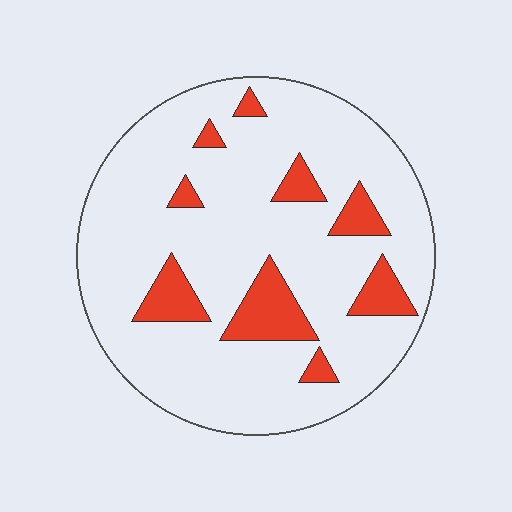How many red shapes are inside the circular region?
9.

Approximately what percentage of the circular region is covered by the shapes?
Approximately 15%.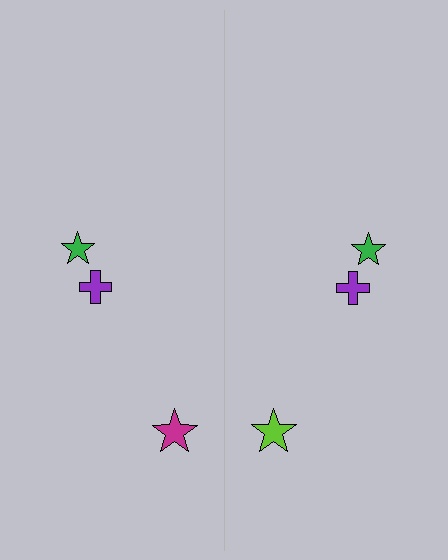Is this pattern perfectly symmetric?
No, the pattern is not perfectly symmetric. The lime star on the right side breaks the symmetry — its mirror counterpart is magenta.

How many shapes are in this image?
There are 6 shapes in this image.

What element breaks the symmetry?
The lime star on the right side breaks the symmetry — its mirror counterpart is magenta.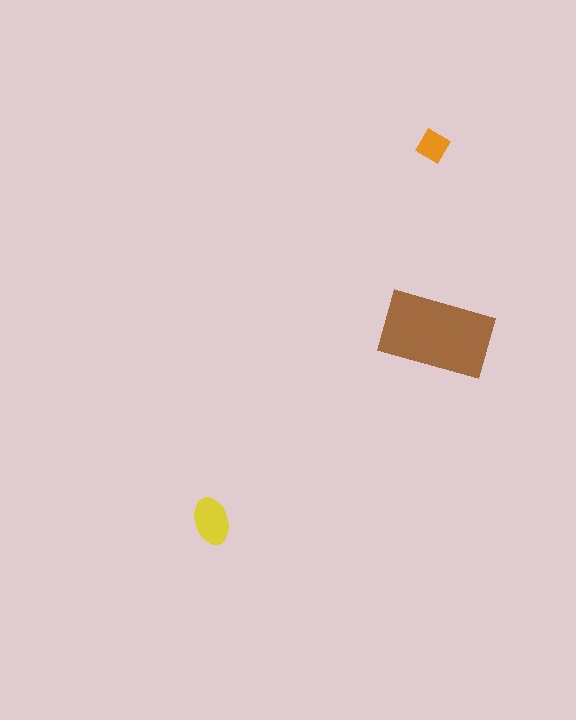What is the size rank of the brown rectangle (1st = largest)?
1st.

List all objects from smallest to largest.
The orange diamond, the yellow ellipse, the brown rectangle.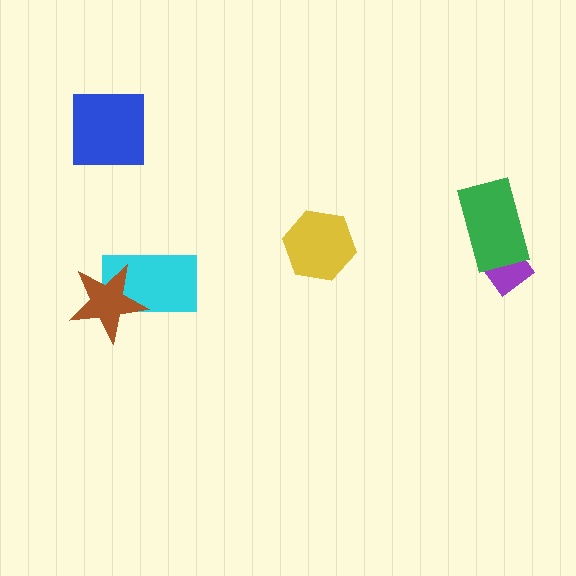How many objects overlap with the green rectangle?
1 object overlaps with the green rectangle.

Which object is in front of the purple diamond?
The green rectangle is in front of the purple diamond.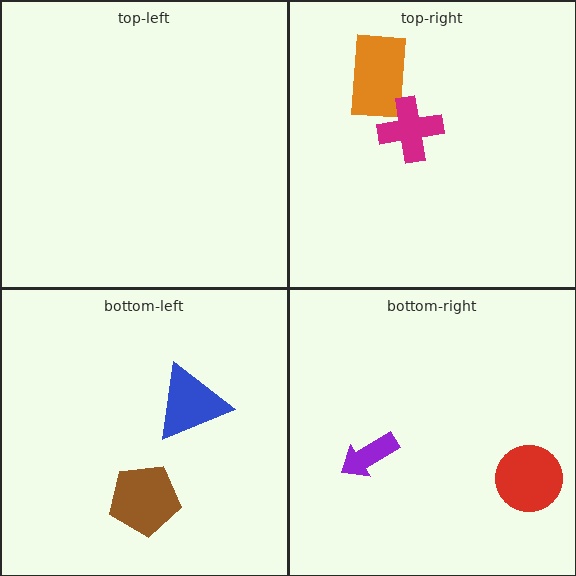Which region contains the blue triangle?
The bottom-left region.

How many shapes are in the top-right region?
2.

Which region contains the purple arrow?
The bottom-right region.